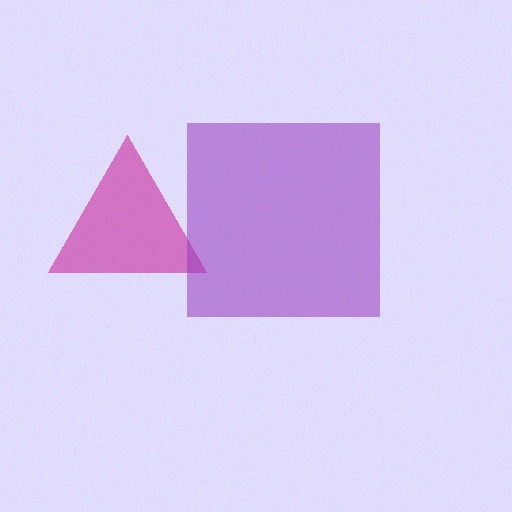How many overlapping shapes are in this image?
There are 2 overlapping shapes in the image.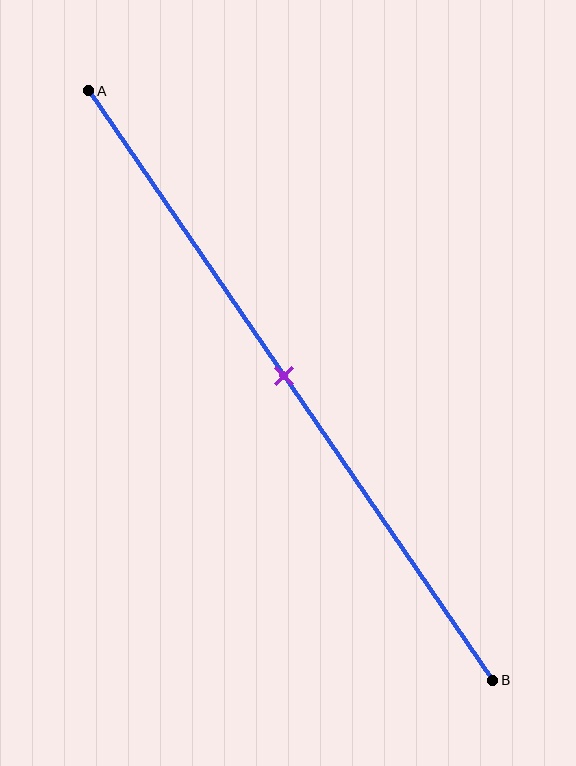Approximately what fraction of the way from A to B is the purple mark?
The purple mark is approximately 50% of the way from A to B.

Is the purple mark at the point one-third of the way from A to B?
No, the mark is at about 50% from A, not at the 33% one-third point.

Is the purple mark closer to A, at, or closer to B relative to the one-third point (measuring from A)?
The purple mark is closer to point B than the one-third point of segment AB.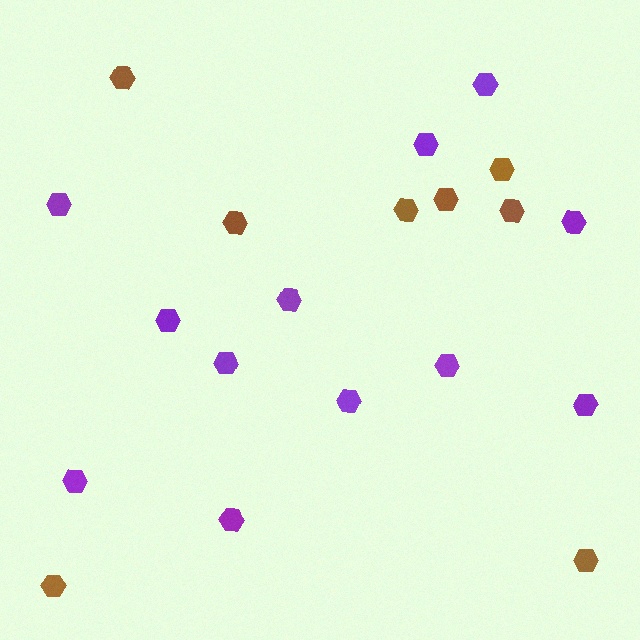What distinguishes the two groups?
There are 2 groups: one group of brown hexagons (8) and one group of purple hexagons (12).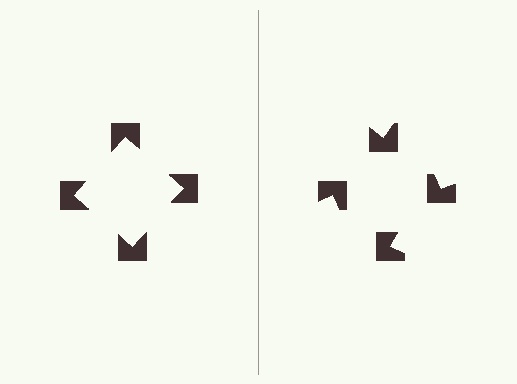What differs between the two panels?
The notched squares are positioned identically on both sides; only the wedge orientations differ. On the left they align to a square; on the right they are misaligned.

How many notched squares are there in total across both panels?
8 — 4 on each side.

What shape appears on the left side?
An illusory square.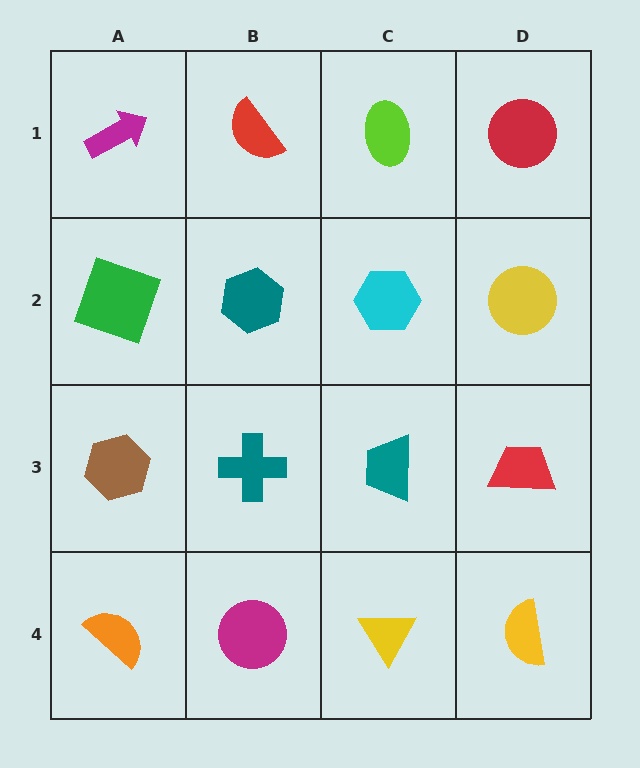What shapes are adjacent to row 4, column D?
A red trapezoid (row 3, column D), a yellow triangle (row 4, column C).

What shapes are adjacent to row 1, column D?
A yellow circle (row 2, column D), a lime ellipse (row 1, column C).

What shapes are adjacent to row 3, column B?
A teal hexagon (row 2, column B), a magenta circle (row 4, column B), a brown hexagon (row 3, column A), a teal trapezoid (row 3, column C).